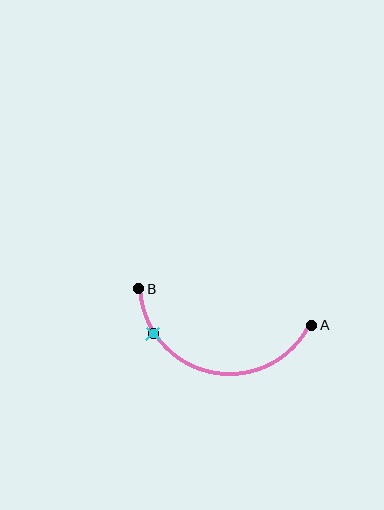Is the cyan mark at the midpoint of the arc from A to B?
No. The cyan mark lies on the arc but is closer to endpoint B. The arc midpoint would be at the point on the curve equidistant along the arc from both A and B.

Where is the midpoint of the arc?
The arc midpoint is the point on the curve farthest from the straight line joining A and B. It sits below that line.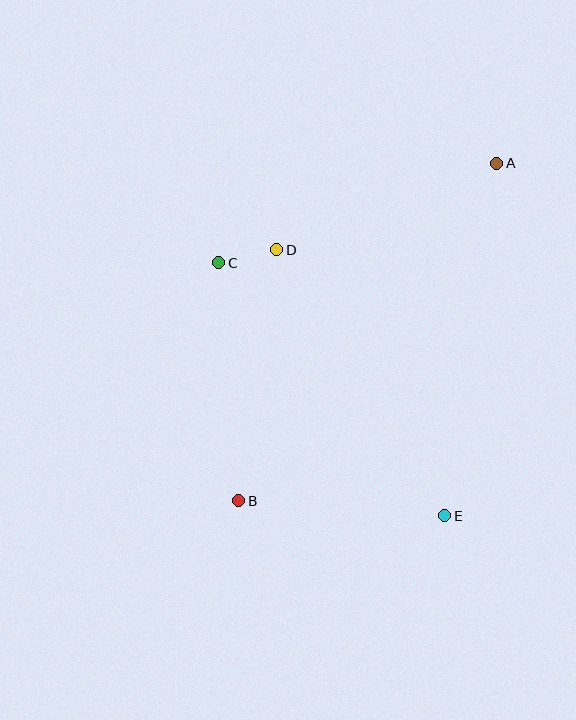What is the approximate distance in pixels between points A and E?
The distance between A and E is approximately 356 pixels.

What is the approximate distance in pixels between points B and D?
The distance between B and D is approximately 254 pixels.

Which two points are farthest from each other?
Points A and B are farthest from each other.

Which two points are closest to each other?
Points C and D are closest to each other.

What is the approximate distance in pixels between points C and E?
The distance between C and E is approximately 339 pixels.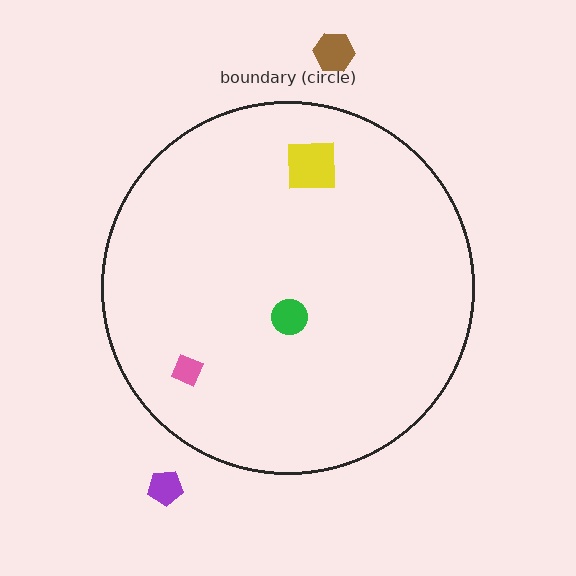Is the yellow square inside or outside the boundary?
Inside.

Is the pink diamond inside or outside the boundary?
Inside.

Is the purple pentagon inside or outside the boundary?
Outside.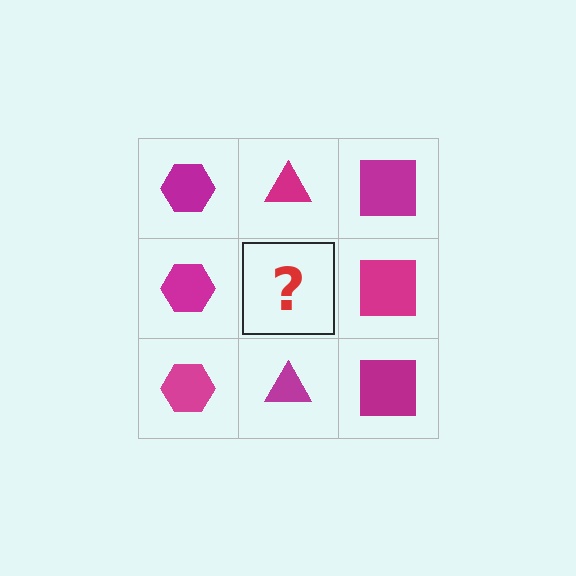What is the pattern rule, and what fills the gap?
The rule is that each column has a consistent shape. The gap should be filled with a magenta triangle.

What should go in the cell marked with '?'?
The missing cell should contain a magenta triangle.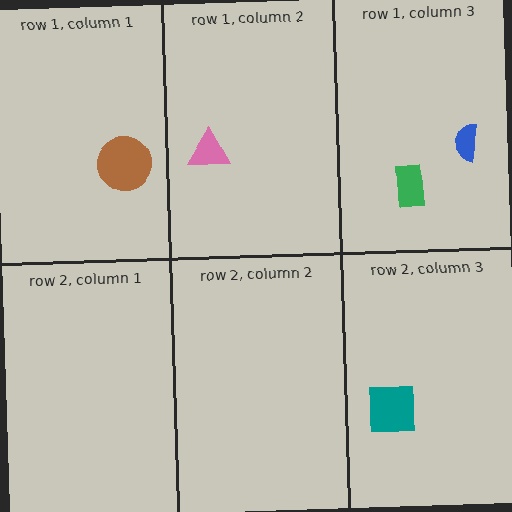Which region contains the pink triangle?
The row 1, column 2 region.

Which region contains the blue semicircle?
The row 1, column 3 region.